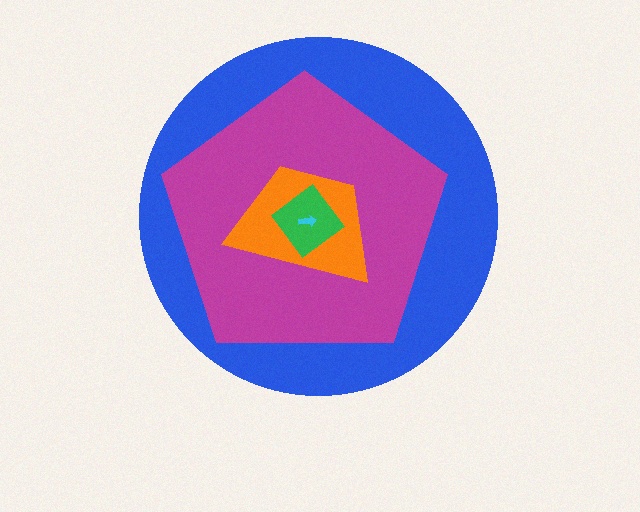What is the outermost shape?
The blue circle.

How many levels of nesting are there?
5.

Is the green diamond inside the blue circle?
Yes.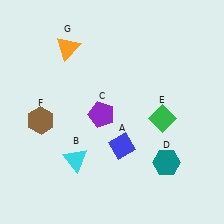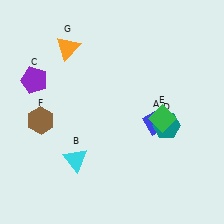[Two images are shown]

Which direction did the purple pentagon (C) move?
The purple pentagon (C) moved left.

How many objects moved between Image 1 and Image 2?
3 objects moved between the two images.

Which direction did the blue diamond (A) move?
The blue diamond (A) moved right.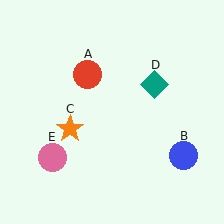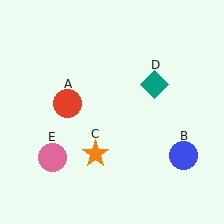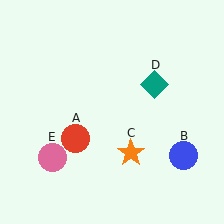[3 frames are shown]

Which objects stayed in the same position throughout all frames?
Blue circle (object B) and teal diamond (object D) and pink circle (object E) remained stationary.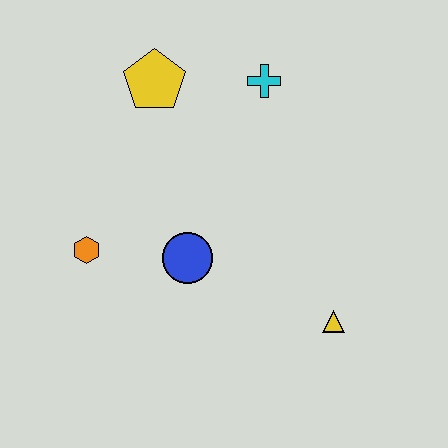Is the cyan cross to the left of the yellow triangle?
Yes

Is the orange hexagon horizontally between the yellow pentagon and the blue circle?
No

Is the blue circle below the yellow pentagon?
Yes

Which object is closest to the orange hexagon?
The blue circle is closest to the orange hexagon.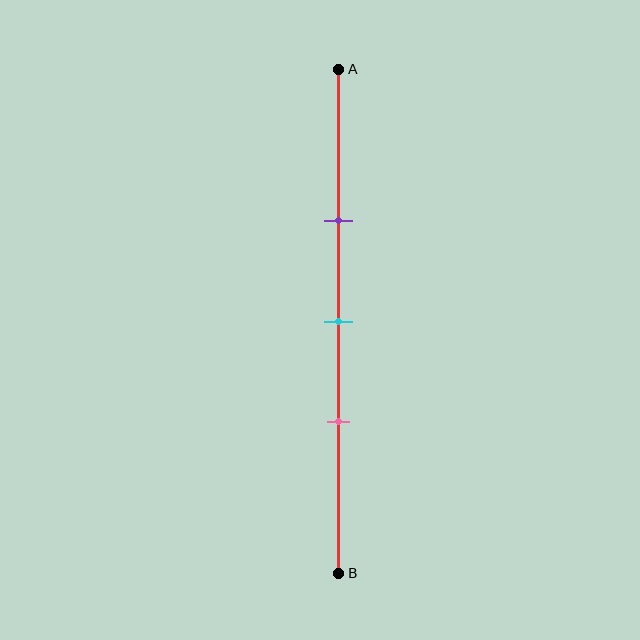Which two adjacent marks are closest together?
The cyan and pink marks are the closest adjacent pair.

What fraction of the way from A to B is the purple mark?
The purple mark is approximately 30% (0.3) of the way from A to B.